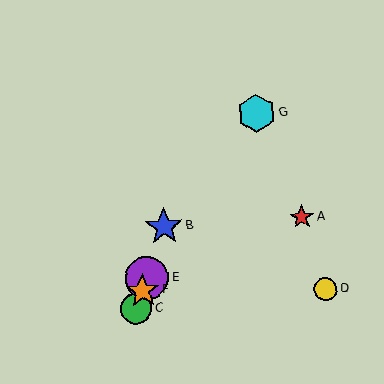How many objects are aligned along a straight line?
4 objects (B, C, E, F) are aligned along a straight line.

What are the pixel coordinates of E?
Object E is at (147, 278).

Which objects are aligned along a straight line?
Objects B, C, E, F are aligned along a straight line.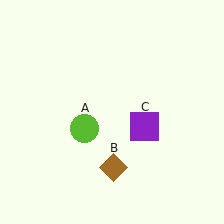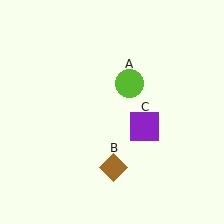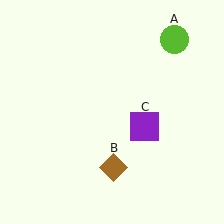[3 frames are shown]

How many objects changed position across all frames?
1 object changed position: lime circle (object A).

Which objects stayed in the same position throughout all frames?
Brown diamond (object B) and purple square (object C) remained stationary.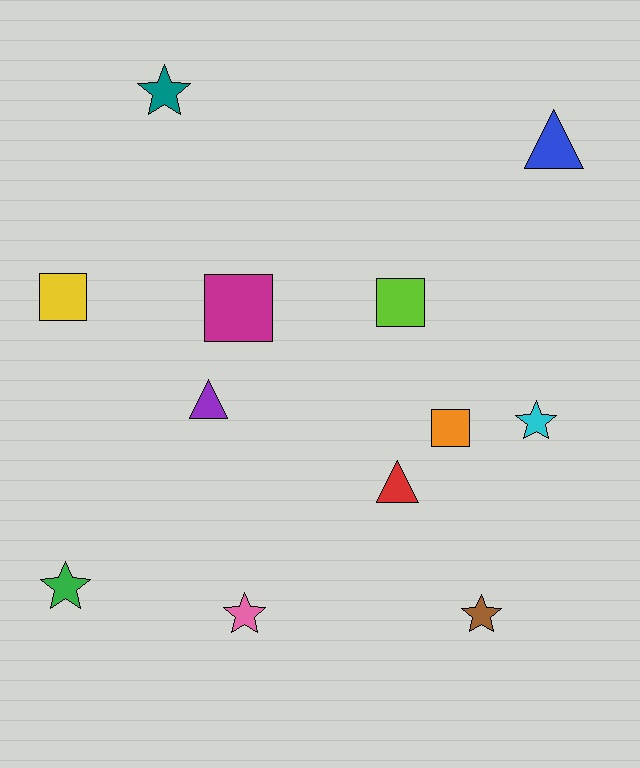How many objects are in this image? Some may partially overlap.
There are 12 objects.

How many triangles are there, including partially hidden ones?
There are 3 triangles.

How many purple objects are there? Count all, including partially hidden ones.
There is 1 purple object.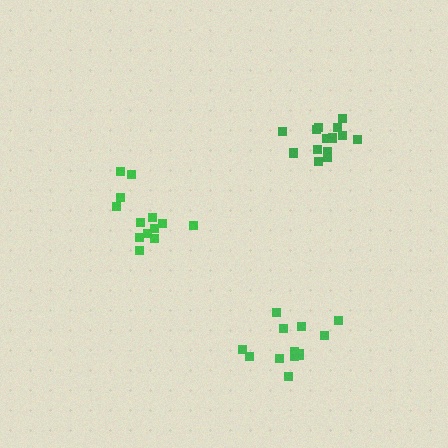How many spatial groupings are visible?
There are 3 spatial groupings.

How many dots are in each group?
Group 1: 13 dots, Group 2: 13 dots, Group 3: 14 dots (40 total).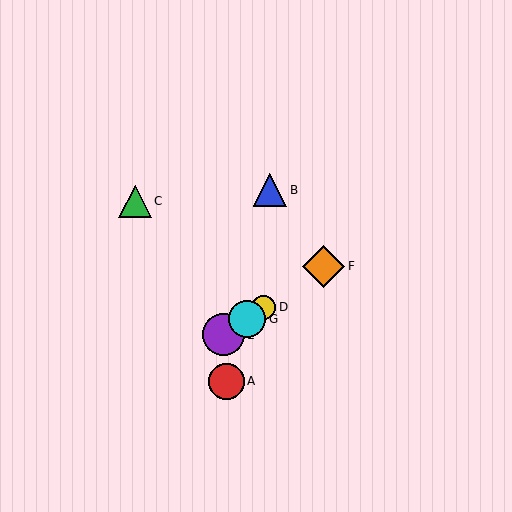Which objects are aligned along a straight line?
Objects D, E, F, G are aligned along a straight line.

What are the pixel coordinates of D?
Object D is at (263, 307).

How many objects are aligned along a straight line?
4 objects (D, E, F, G) are aligned along a straight line.